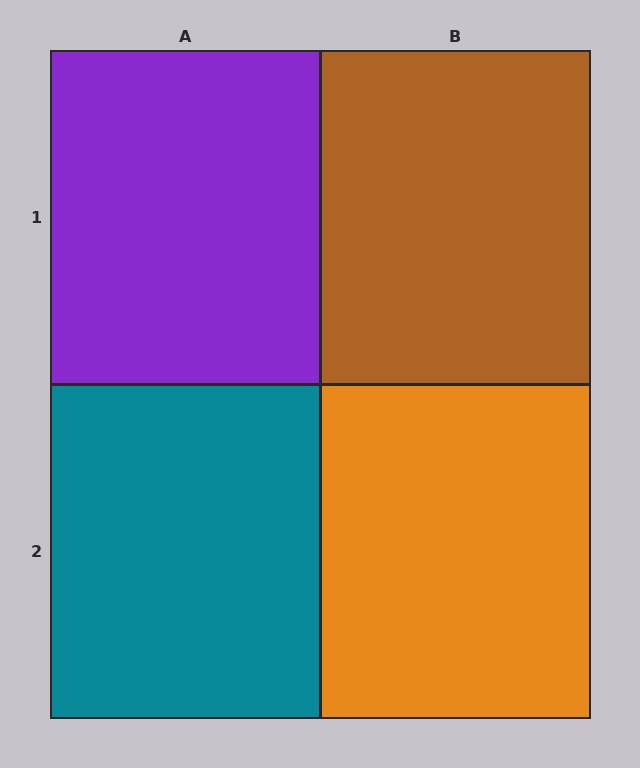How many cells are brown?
1 cell is brown.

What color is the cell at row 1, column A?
Purple.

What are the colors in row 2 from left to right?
Teal, orange.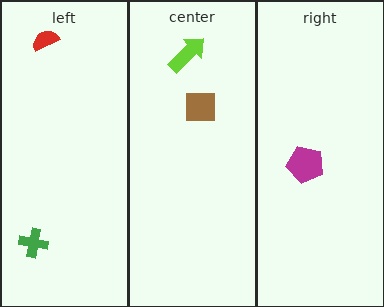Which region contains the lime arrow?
The center region.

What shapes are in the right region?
The magenta pentagon.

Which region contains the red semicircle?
The left region.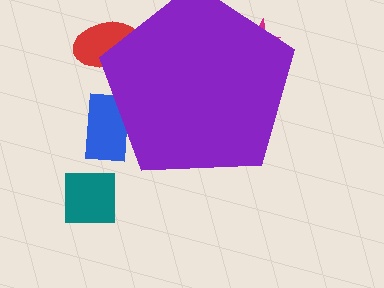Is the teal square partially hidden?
No, the teal square is fully visible.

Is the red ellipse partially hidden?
Yes, the red ellipse is partially hidden behind the purple pentagon.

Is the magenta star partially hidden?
Yes, the magenta star is partially hidden behind the purple pentagon.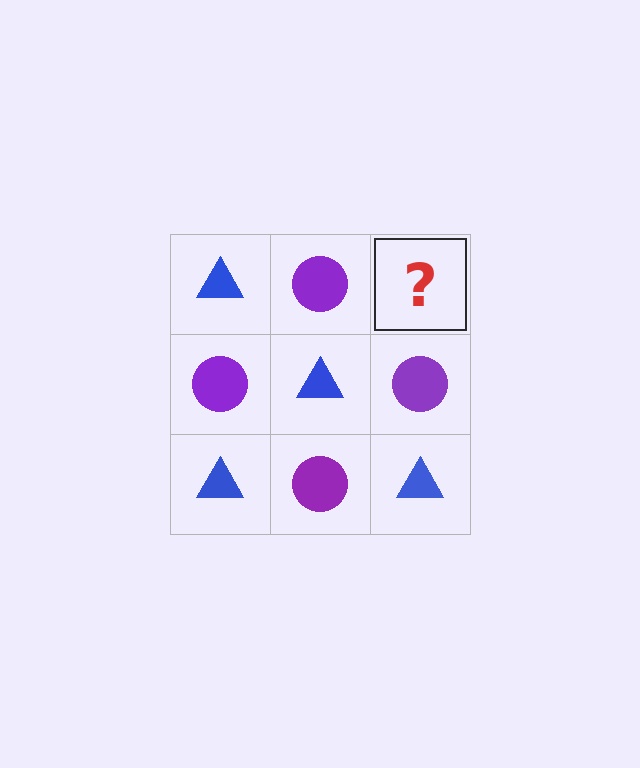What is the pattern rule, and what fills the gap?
The rule is that it alternates blue triangle and purple circle in a checkerboard pattern. The gap should be filled with a blue triangle.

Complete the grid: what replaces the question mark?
The question mark should be replaced with a blue triangle.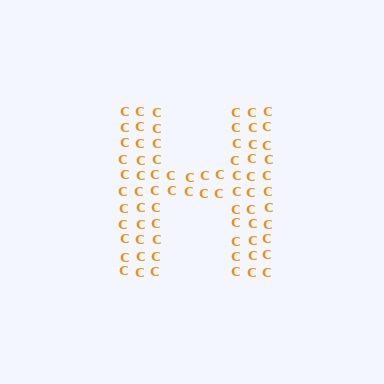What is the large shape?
The large shape is the letter H.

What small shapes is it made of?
It is made of small letter C's.